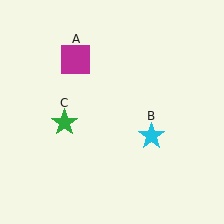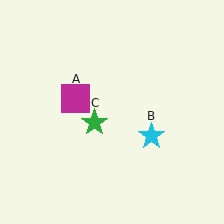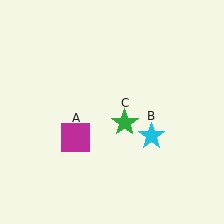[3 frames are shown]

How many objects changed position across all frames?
2 objects changed position: magenta square (object A), green star (object C).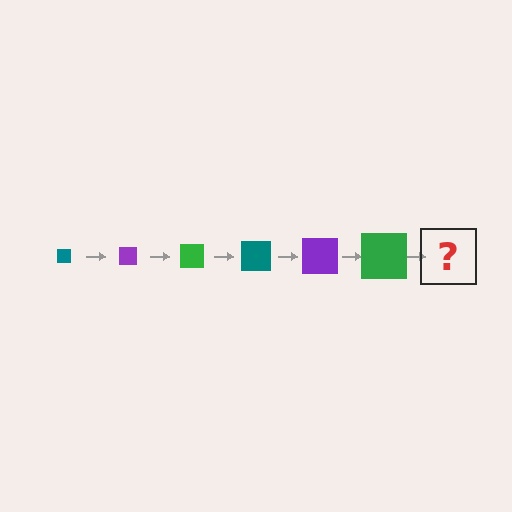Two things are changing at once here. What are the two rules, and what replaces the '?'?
The two rules are that the square grows larger each step and the color cycles through teal, purple, and green. The '?' should be a teal square, larger than the previous one.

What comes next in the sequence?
The next element should be a teal square, larger than the previous one.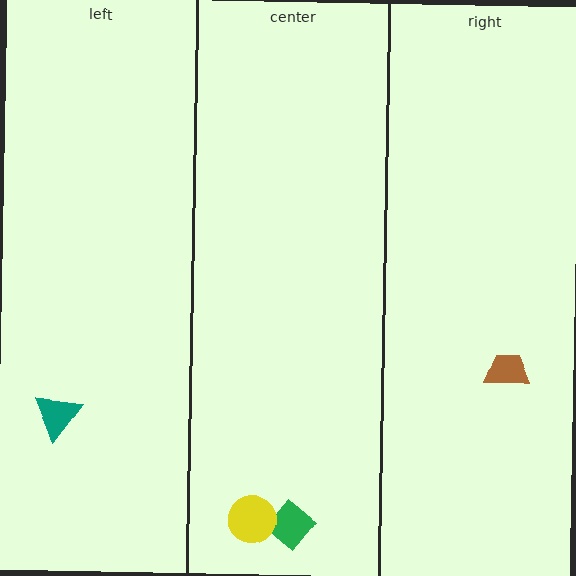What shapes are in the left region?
The teal triangle.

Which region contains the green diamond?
The center region.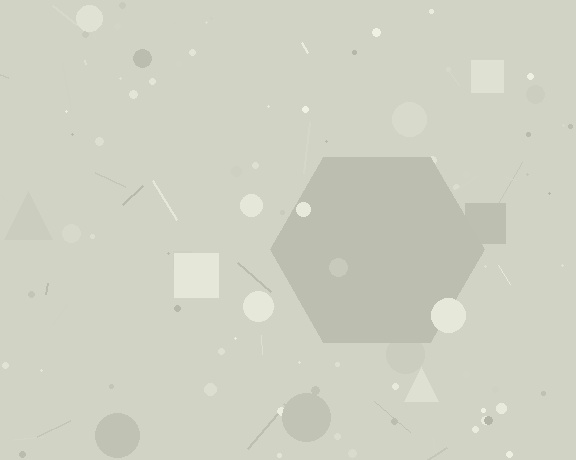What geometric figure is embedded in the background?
A hexagon is embedded in the background.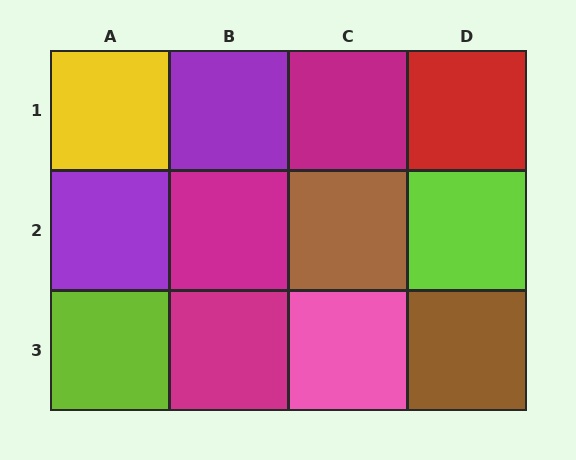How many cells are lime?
2 cells are lime.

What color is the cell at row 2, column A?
Purple.